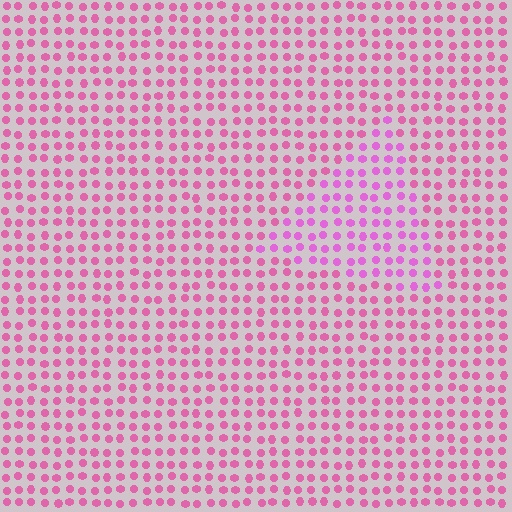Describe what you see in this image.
The image is filled with small pink elements in a uniform arrangement. A triangle-shaped region is visible where the elements are tinted to a slightly different hue, forming a subtle color boundary.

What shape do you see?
I see a triangle.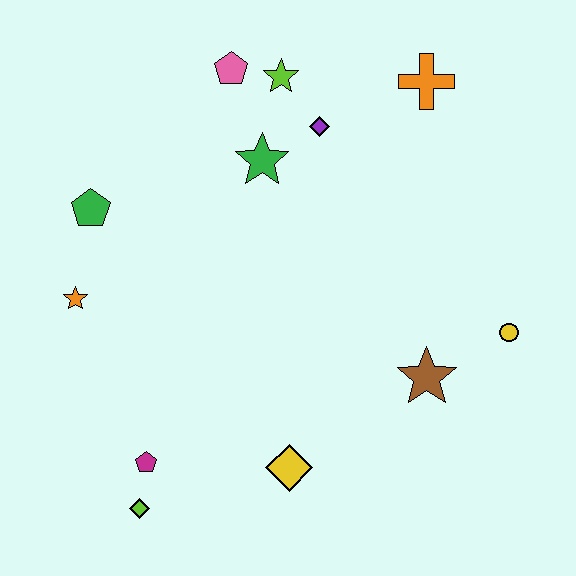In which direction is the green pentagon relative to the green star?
The green pentagon is to the left of the green star.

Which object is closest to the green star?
The purple diamond is closest to the green star.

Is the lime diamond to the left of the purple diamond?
Yes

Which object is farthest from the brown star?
The green pentagon is farthest from the brown star.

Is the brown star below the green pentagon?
Yes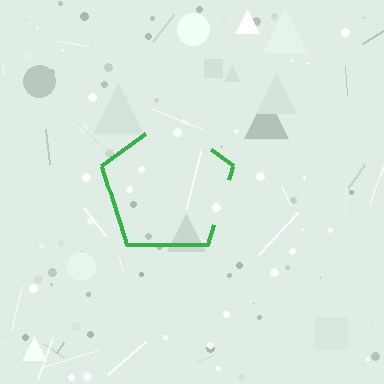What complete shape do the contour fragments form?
The contour fragments form a pentagon.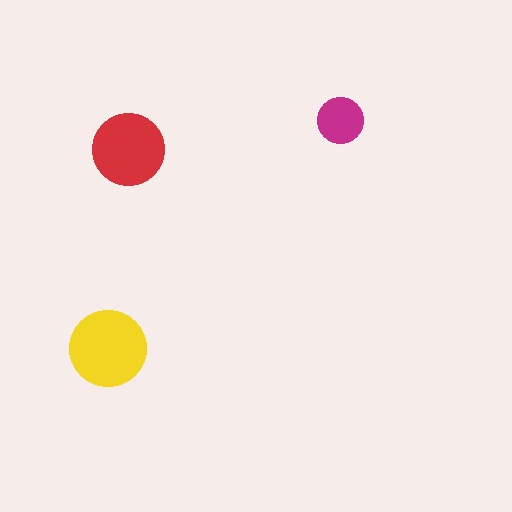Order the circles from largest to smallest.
the yellow one, the red one, the magenta one.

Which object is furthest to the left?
The yellow circle is leftmost.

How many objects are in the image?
There are 3 objects in the image.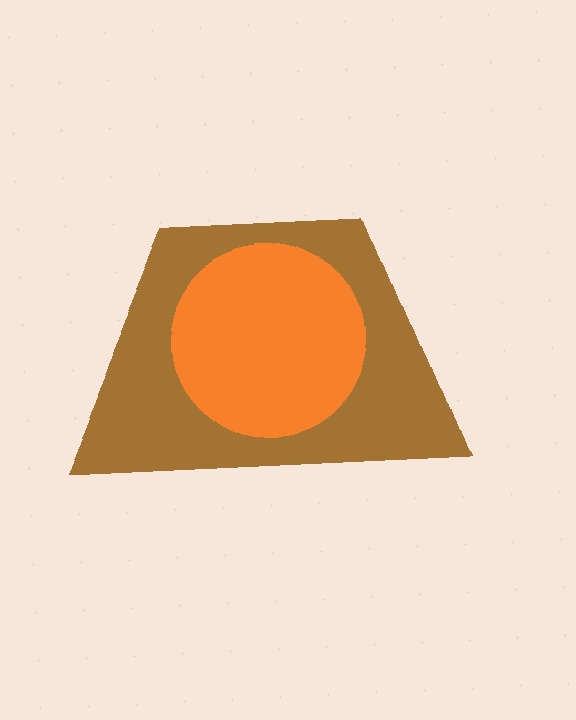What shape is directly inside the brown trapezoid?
The orange circle.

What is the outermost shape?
The brown trapezoid.